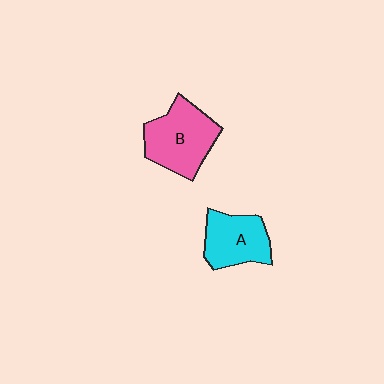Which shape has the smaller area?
Shape A (cyan).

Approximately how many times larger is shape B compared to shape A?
Approximately 1.3 times.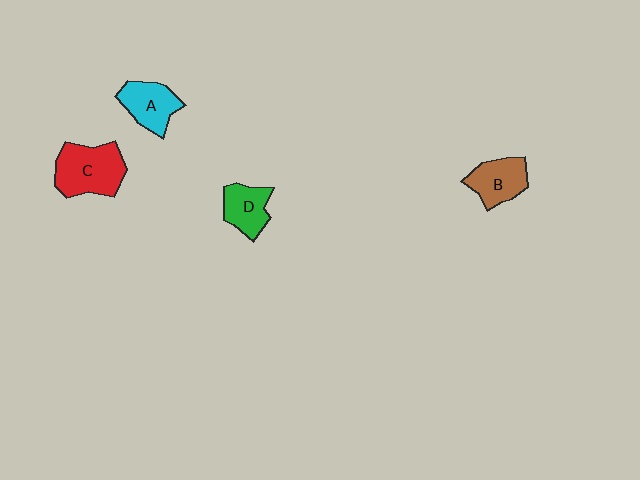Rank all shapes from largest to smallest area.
From largest to smallest: C (red), A (cyan), B (brown), D (green).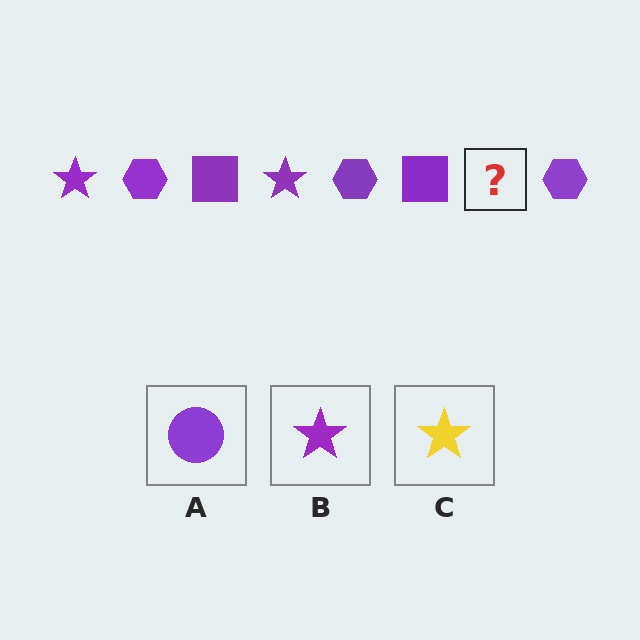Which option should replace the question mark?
Option B.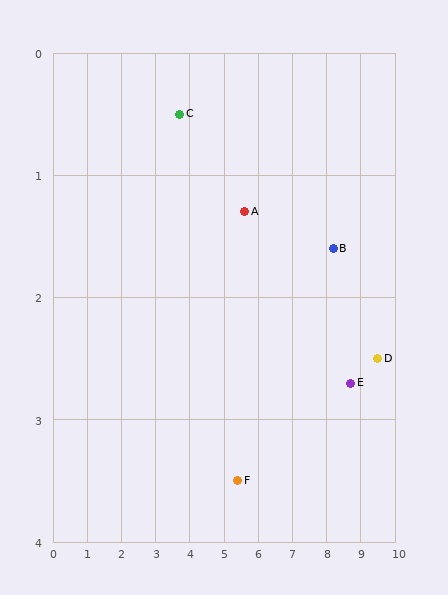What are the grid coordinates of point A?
Point A is at approximately (5.6, 1.3).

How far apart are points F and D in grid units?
Points F and D are about 4.2 grid units apart.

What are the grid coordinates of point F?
Point F is at approximately (5.4, 3.5).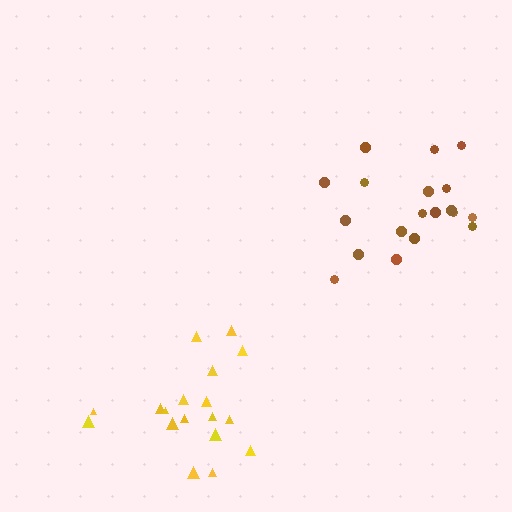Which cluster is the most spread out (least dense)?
Yellow.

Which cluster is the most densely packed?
Brown.